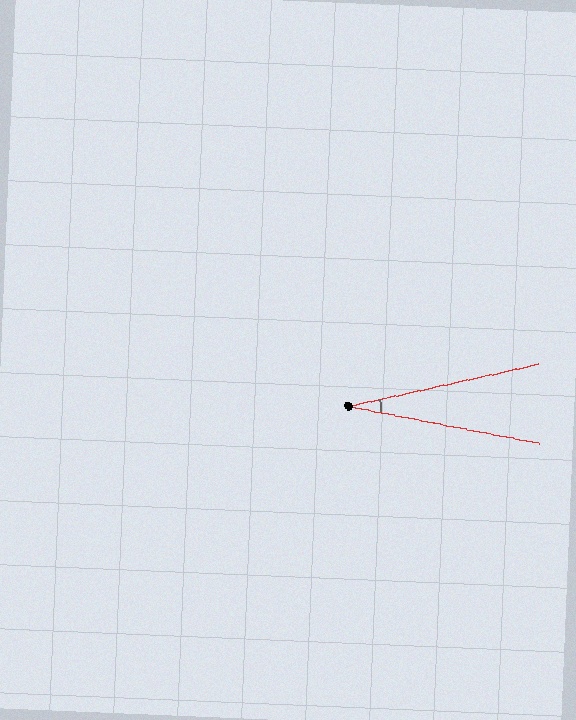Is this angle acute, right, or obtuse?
It is acute.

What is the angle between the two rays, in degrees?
Approximately 23 degrees.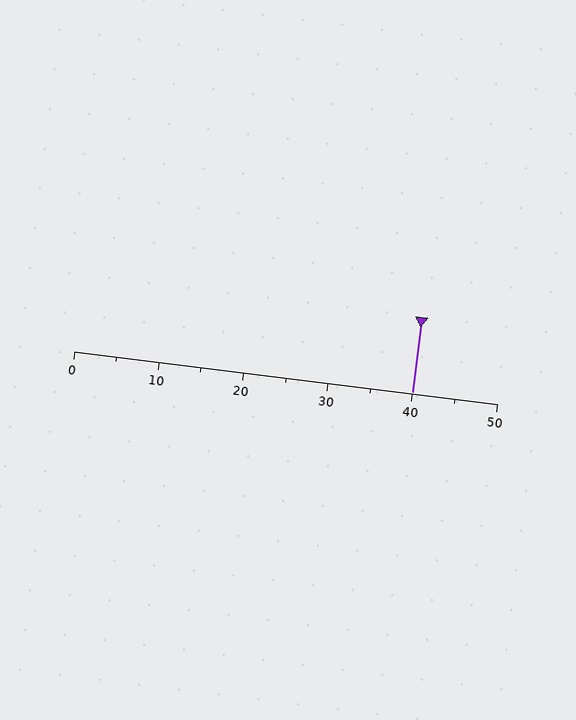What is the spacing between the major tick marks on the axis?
The major ticks are spaced 10 apart.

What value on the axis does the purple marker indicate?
The marker indicates approximately 40.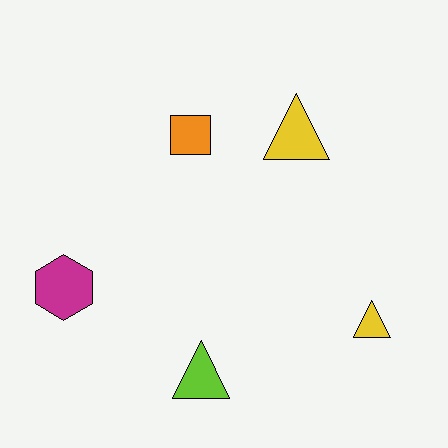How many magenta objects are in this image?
There is 1 magenta object.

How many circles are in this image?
There are no circles.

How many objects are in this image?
There are 5 objects.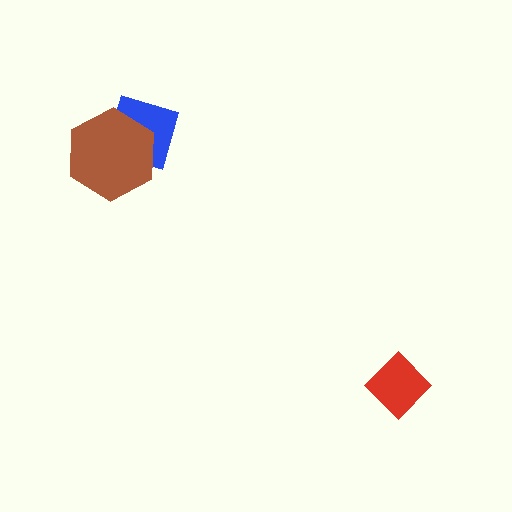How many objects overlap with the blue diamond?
1 object overlaps with the blue diamond.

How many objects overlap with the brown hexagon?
1 object overlaps with the brown hexagon.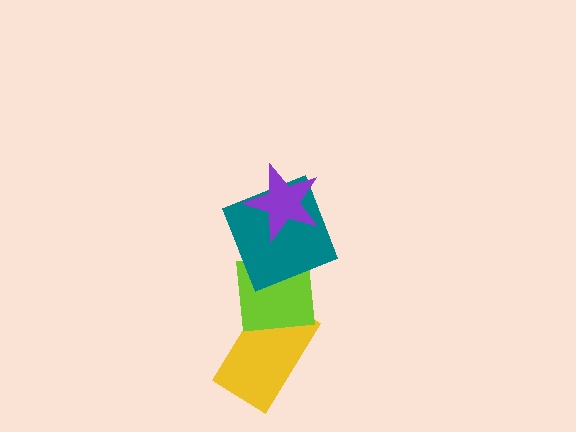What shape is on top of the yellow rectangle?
The lime square is on top of the yellow rectangle.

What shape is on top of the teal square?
The purple star is on top of the teal square.